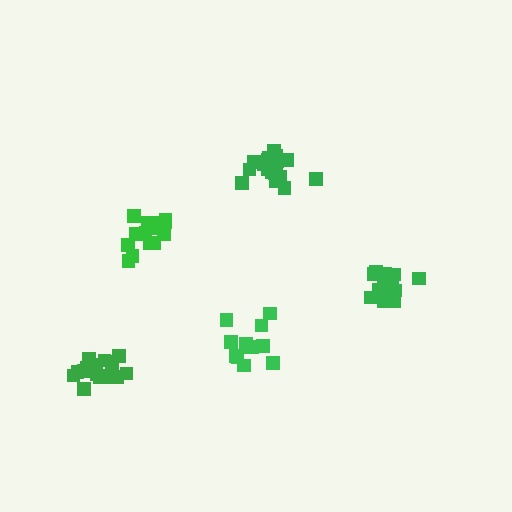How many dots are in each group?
Group 1: 18 dots, Group 2: 18 dots, Group 3: 13 dots, Group 4: 15 dots, Group 5: 15 dots (79 total).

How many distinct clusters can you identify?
There are 5 distinct clusters.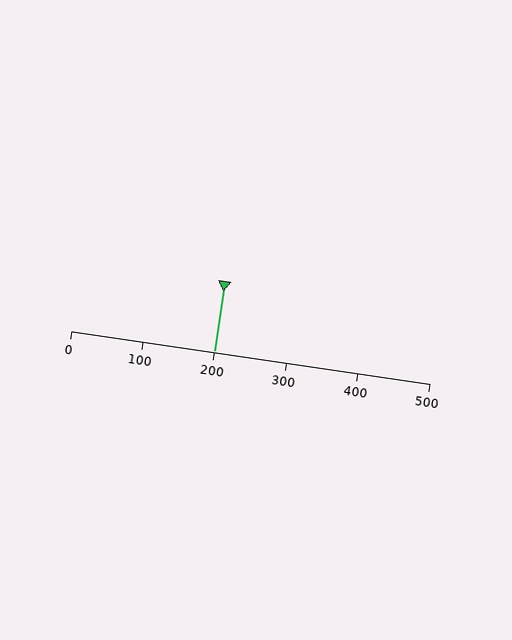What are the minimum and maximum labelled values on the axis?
The axis runs from 0 to 500.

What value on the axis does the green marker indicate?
The marker indicates approximately 200.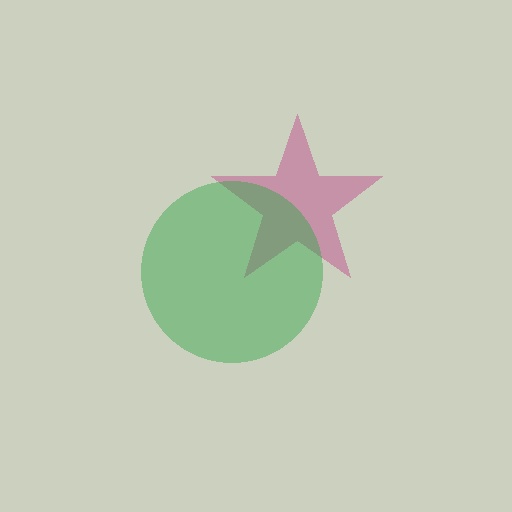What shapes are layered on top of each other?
The layered shapes are: a magenta star, a green circle.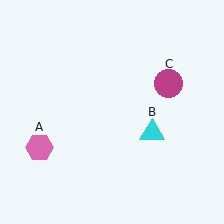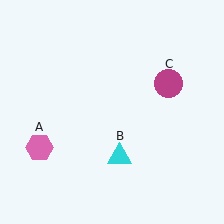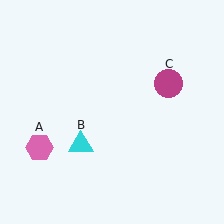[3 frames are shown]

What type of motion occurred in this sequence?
The cyan triangle (object B) rotated clockwise around the center of the scene.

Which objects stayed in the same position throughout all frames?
Pink hexagon (object A) and magenta circle (object C) remained stationary.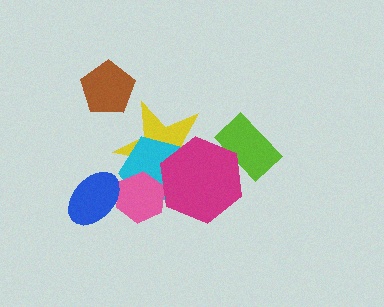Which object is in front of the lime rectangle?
The magenta hexagon is in front of the lime rectangle.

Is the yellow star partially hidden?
Yes, it is partially covered by another shape.